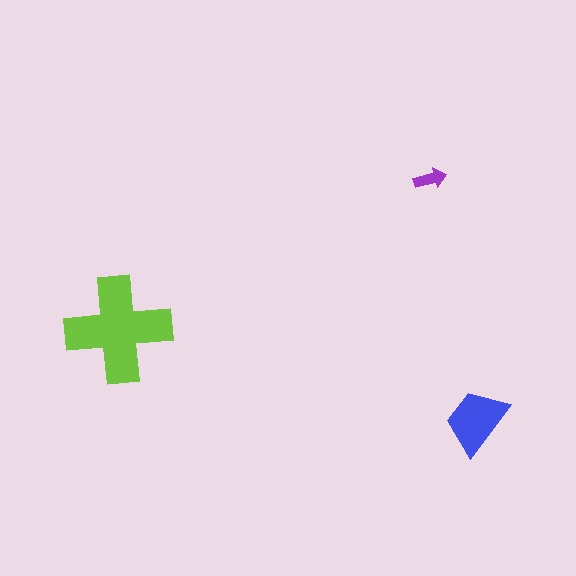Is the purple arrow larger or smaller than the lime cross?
Smaller.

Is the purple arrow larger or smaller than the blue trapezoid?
Smaller.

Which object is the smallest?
The purple arrow.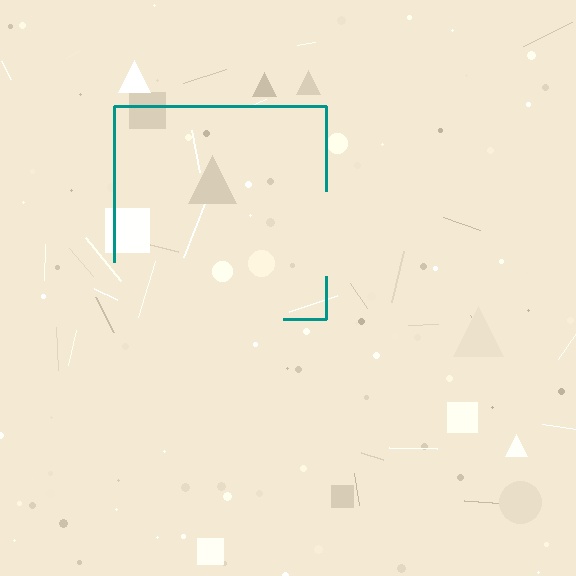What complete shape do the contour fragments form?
The contour fragments form a square.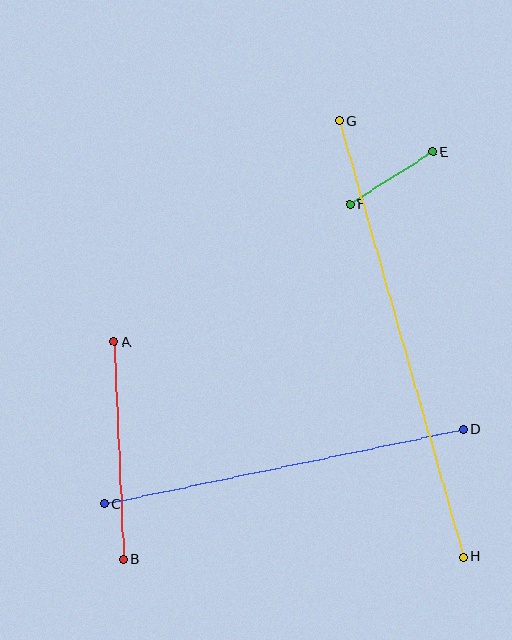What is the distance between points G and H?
The distance is approximately 453 pixels.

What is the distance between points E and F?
The distance is approximately 98 pixels.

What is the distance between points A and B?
The distance is approximately 218 pixels.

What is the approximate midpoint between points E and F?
The midpoint is at approximately (391, 178) pixels.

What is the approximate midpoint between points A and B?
The midpoint is at approximately (119, 450) pixels.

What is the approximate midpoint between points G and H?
The midpoint is at approximately (401, 339) pixels.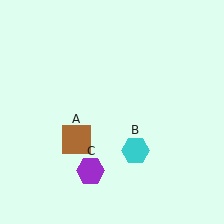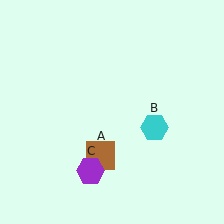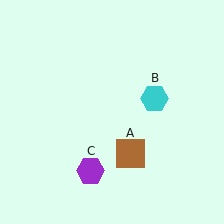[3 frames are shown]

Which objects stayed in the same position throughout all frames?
Purple hexagon (object C) remained stationary.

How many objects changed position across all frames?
2 objects changed position: brown square (object A), cyan hexagon (object B).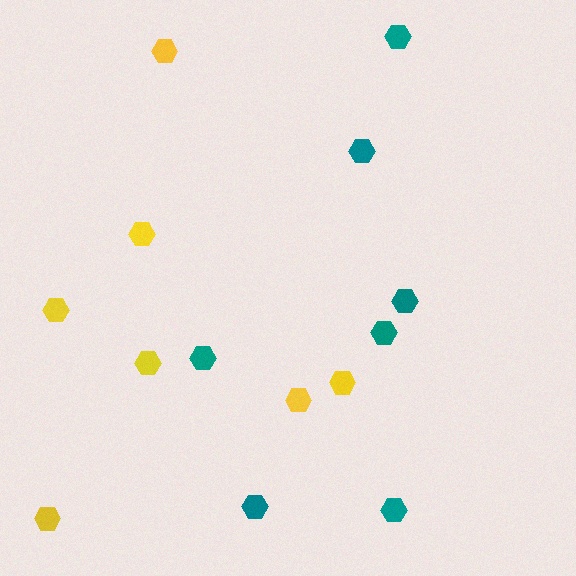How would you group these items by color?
There are 2 groups: one group of teal hexagons (7) and one group of yellow hexagons (7).